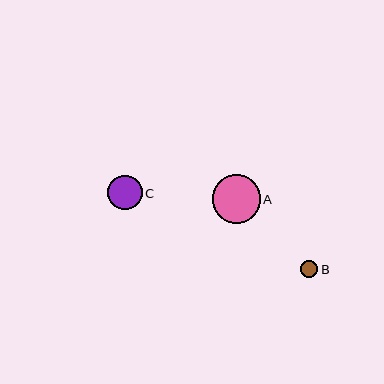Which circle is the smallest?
Circle B is the smallest with a size of approximately 17 pixels.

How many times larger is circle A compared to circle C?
Circle A is approximately 1.4 times the size of circle C.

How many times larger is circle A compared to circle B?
Circle A is approximately 2.8 times the size of circle B.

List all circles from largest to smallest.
From largest to smallest: A, C, B.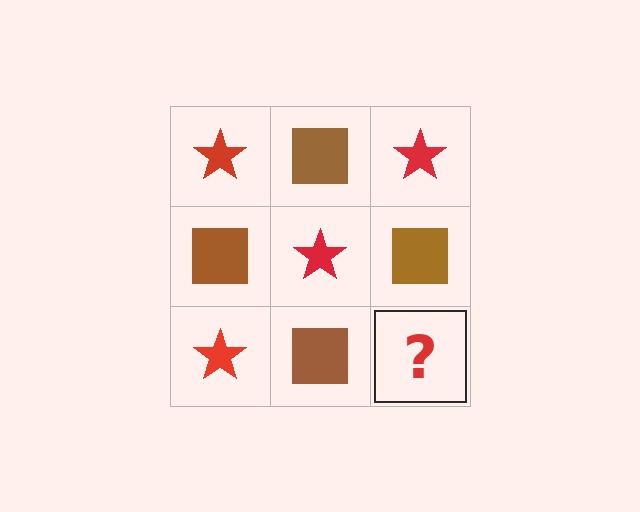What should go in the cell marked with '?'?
The missing cell should contain a red star.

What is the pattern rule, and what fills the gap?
The rule is that it alternates red star and brown square in a checkerboard pattern. The gap should be filled with a red star.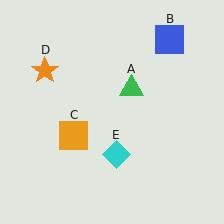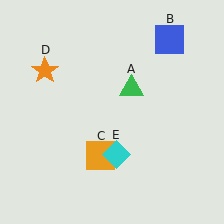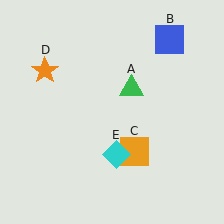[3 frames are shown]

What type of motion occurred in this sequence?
The orange square (object C) rotated counterclockwise around the center of the scene.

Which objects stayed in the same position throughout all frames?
Green triangle (object A) and blue square (object B) and orange star (object D) and cyan diamond (object E) remained stationary.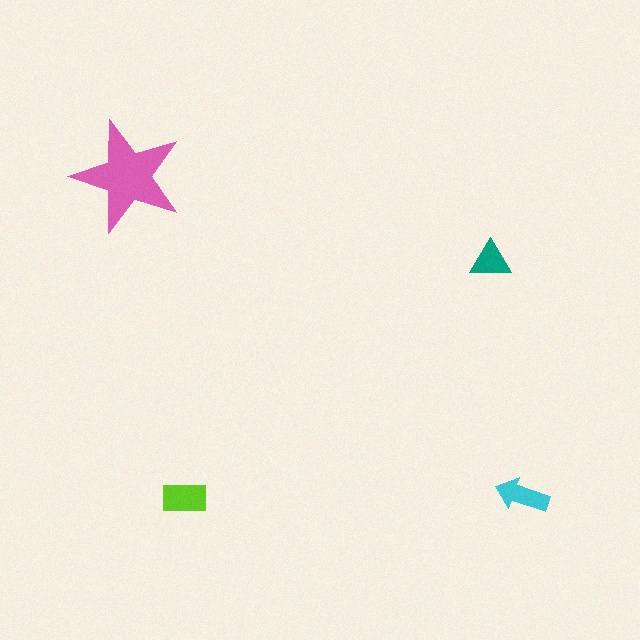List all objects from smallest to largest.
The teal triangle, the cyan arrow, the lime rectangle, the pink star.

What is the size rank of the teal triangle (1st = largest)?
4th.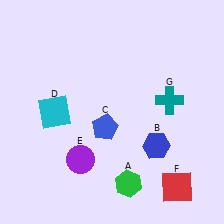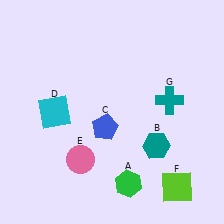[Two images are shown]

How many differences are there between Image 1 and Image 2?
There are 3 differences between the two images.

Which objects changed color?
B changed from blue to teal. E changed from purple to pink. F changed from red to lime.